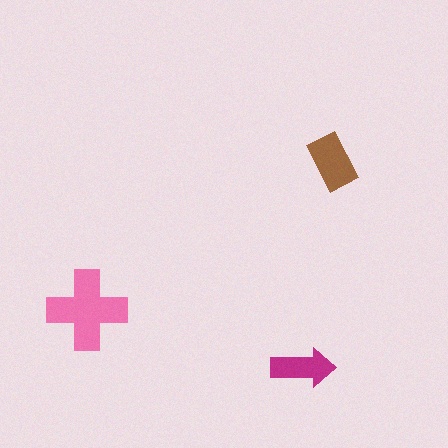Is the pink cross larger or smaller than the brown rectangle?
Larger.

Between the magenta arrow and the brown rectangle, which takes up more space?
The brown rectangle.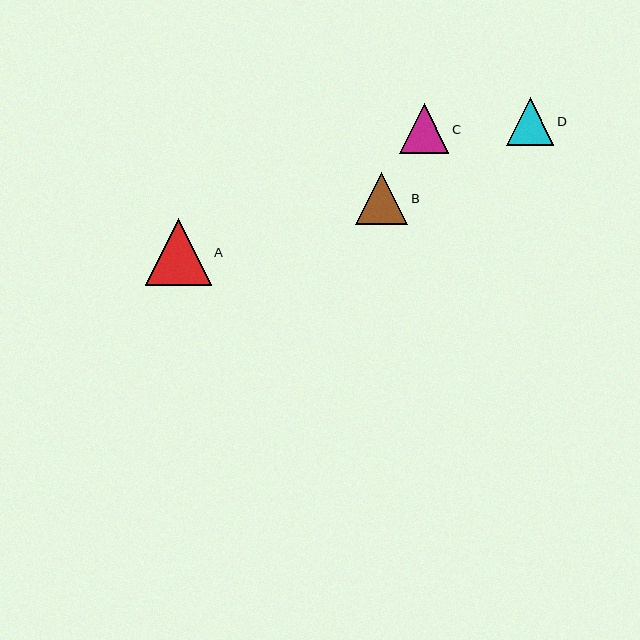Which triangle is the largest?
Triangle A is the largest with a size of approximately 66 pixels.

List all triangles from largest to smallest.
From largest to smallest: A, B, C, D.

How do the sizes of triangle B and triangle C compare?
Triangle B and triangle C are approximately the same size.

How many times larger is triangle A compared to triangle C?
Triangle A is approximately 1.3 times the size of triangle C.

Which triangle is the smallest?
Triangle D is the smallest with a size of approximately 47 pixels.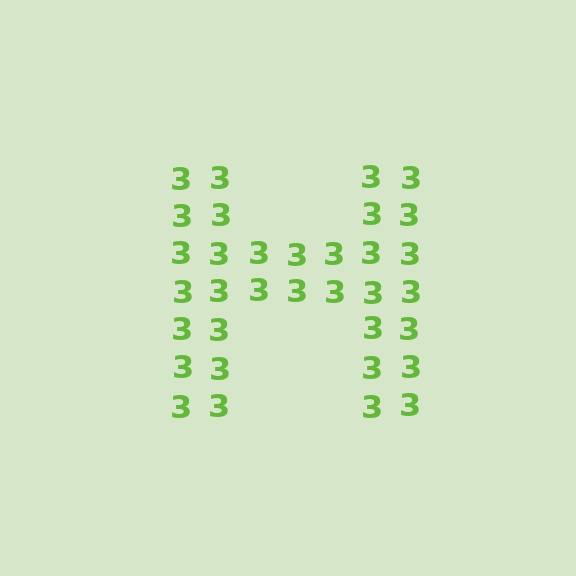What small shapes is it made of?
It is made of small digit 3's.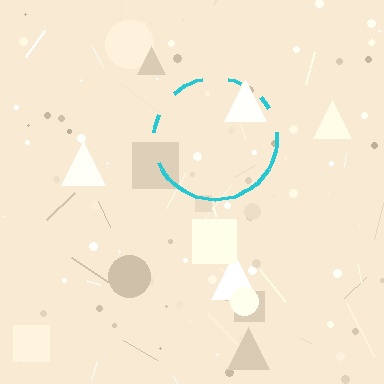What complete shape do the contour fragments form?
The contour fragments form a circle.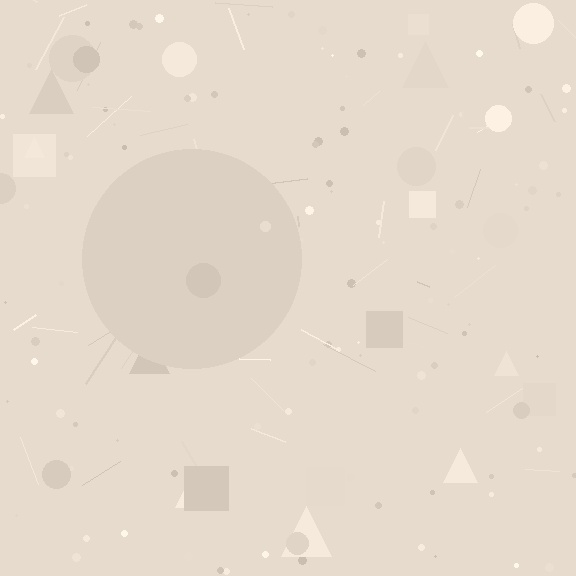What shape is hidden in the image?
A circle is hidden in the image.